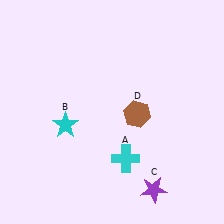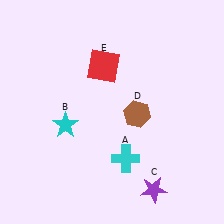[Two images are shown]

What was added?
A red square (E) was added in Image 2.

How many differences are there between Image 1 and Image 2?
There is 1 difference between the two images.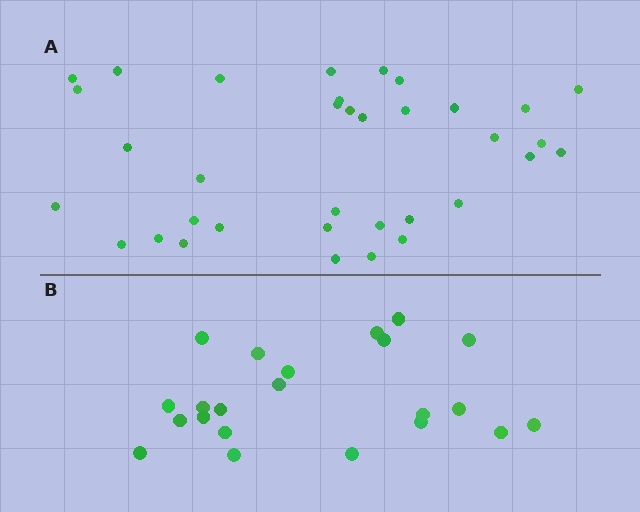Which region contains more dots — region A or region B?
Region A (the top region) has more dots.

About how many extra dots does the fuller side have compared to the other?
Region A has approximately 15 more dots than region B.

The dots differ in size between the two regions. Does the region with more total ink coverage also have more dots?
No. Region B has more total ink coverage because its dots are larger, but region A actually contains more individual dots. Total area can be misleading — the number of items is what matters here.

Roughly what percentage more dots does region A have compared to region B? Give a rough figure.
About 60% more.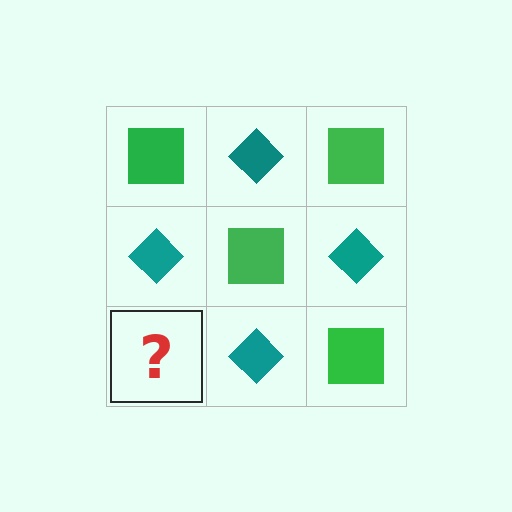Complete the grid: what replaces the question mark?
The question mark should be replaced with a green square.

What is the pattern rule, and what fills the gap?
The rule is that it alternates green square and teal diamond in a checkerboard pattern. The gap should be filled with a green square.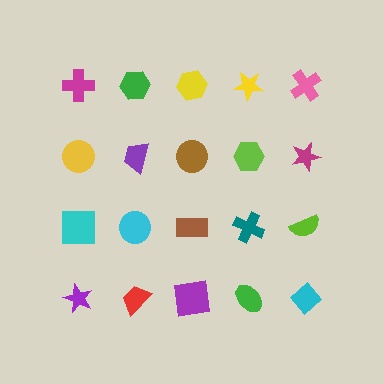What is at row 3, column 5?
A lime semicircle.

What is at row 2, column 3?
A brown circle.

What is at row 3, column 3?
A brown rectangle.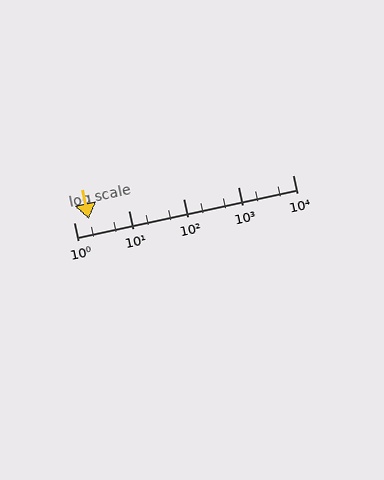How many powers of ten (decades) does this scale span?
The scale spans 4 decades, from 1 to 10000.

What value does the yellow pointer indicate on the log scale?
The pointer indicates approximately 1.9.